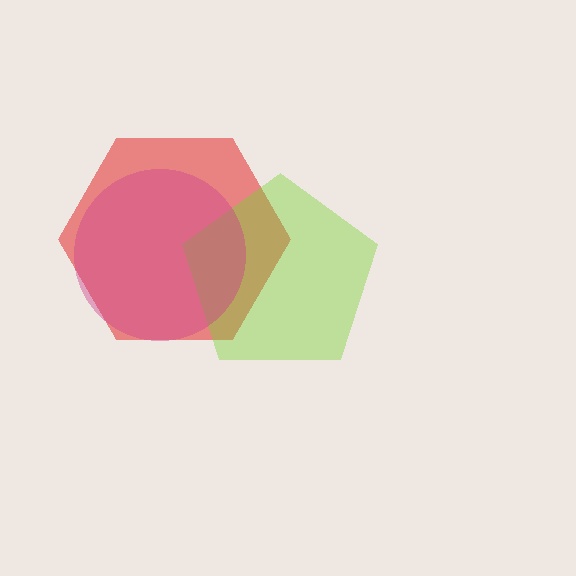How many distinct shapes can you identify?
There are 3 distinct shapes: a red hexagon, a lime pentagon, a magenta circle.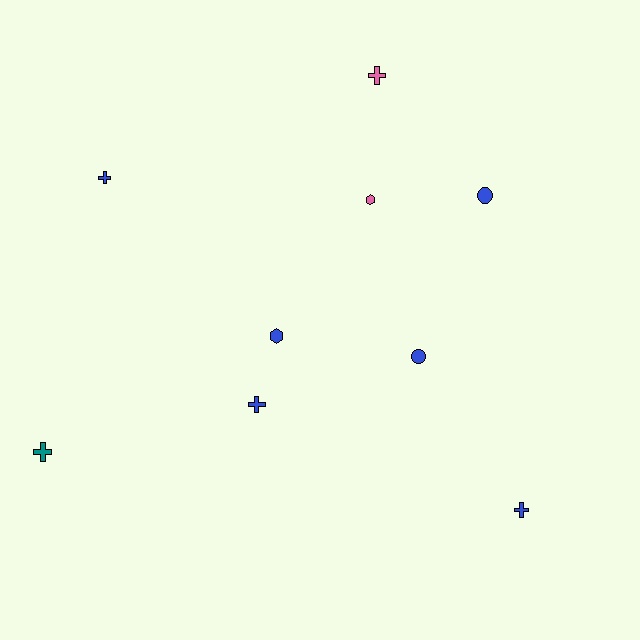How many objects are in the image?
There are 9 objects.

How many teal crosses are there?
There is 1 teal cross.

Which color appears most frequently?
Blue, with 6 objects.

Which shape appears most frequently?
Cross, with 5 objects.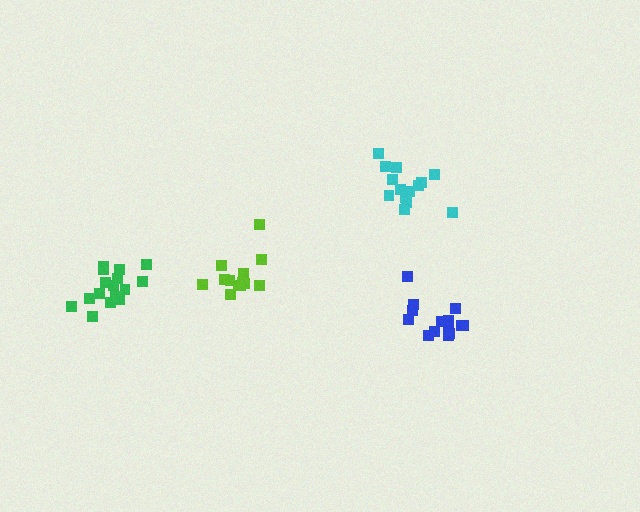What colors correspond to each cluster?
The clusters are colored: green, lime, blue, cyan.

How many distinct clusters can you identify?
There are 4 distinct clusters.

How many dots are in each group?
Group 1: 16 dots, Group 2: 14 dots, Group 3: 14 dots, Group 4: 14 dots (58 total).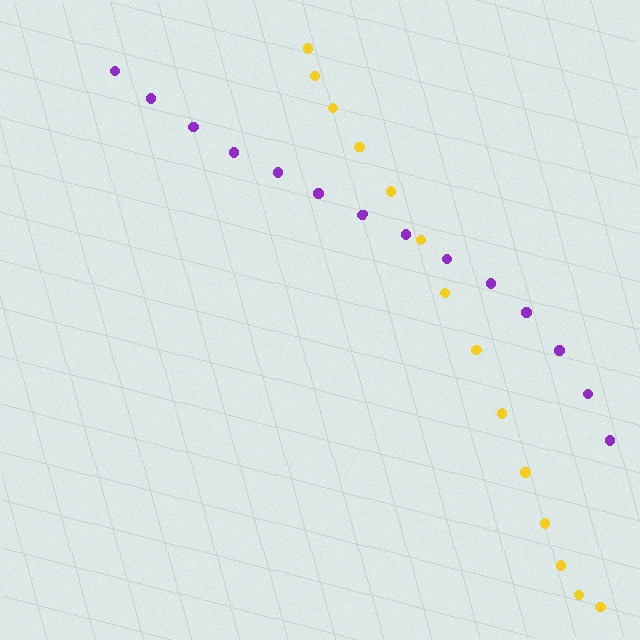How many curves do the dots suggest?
There are 2 distinct paths.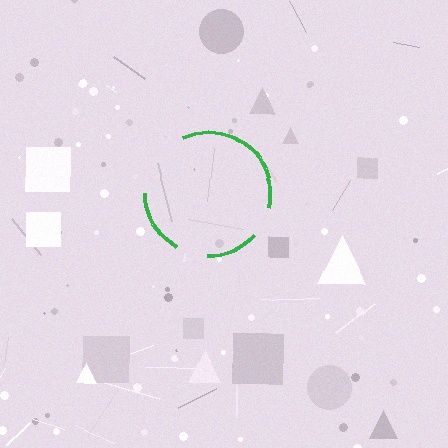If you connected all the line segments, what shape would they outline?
They would outline a circle.